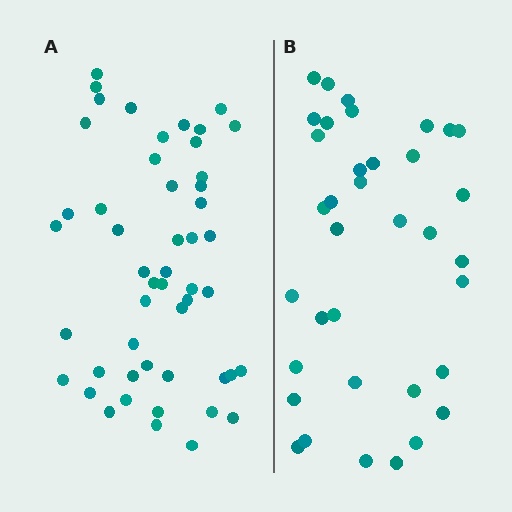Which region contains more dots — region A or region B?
Region A (the left region) has more dots.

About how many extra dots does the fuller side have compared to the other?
Region A has approximately 15 more dots than region B.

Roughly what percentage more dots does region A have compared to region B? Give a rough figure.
About 40% more.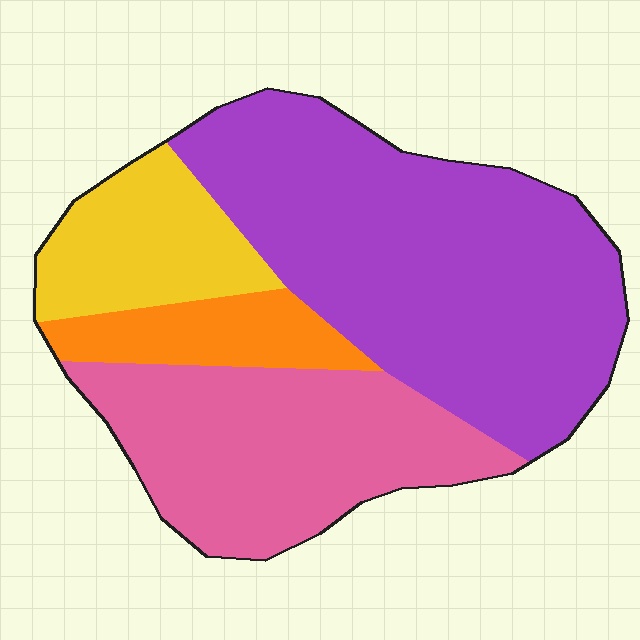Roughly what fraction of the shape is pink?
Pink covers about 30% of the shape.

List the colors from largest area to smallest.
From largest to smallest: purple, pink, yellow, orange.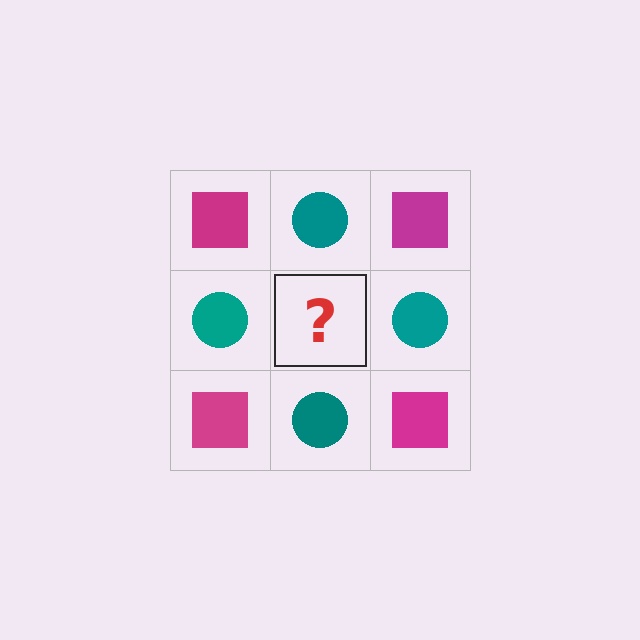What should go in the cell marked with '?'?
The missing cell should contain a magenta square.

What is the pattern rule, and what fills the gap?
The rule is that it alternates magenta square and teal circle in a checkerboard pattern. The gap should be filled with a magenta square.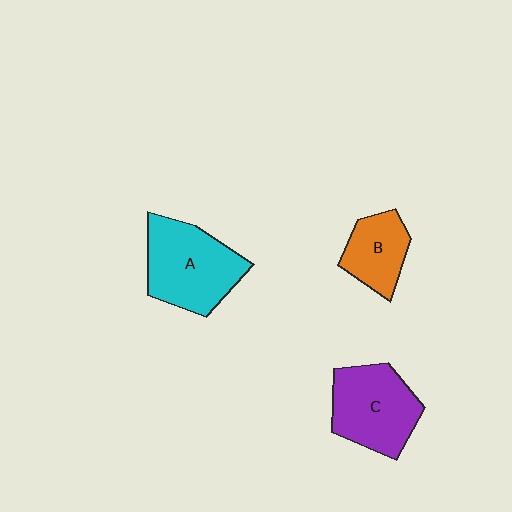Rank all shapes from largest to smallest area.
From largest to smallest: A (cyan), C (purple), B (orange).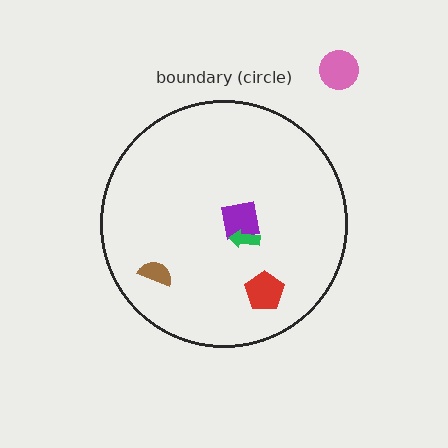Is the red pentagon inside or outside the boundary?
Inside.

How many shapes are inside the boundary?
4 inside, 1 outside.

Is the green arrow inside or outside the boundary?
Inside.